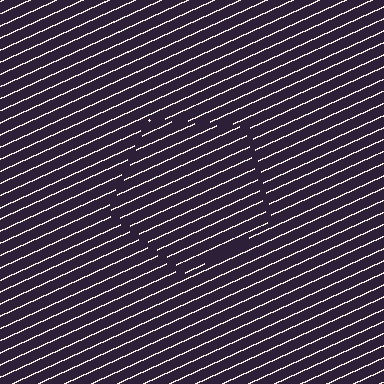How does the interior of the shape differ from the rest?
The interior of the shape contains the same grating, shifted by half a period — the contour is defined by the phase discontinuity where line-ends from the inner and outer gratings abut.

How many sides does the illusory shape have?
5 sides — the line-ends trace a pentagon.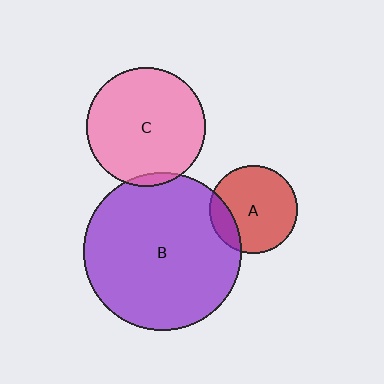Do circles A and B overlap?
Yes.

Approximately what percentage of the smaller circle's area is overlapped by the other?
Approximately 20%.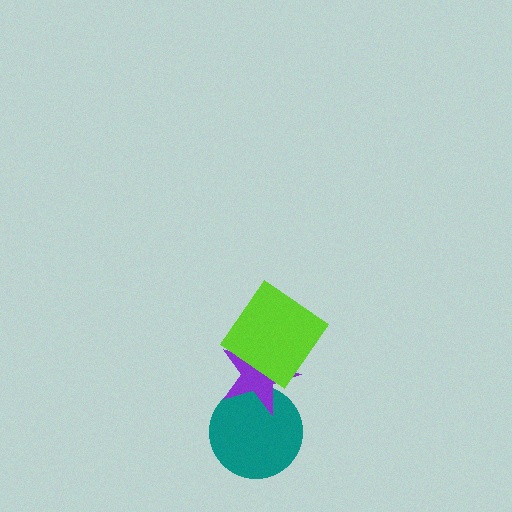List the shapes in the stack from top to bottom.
From top to bottom: the lime diamond, the purple star, the teal circle.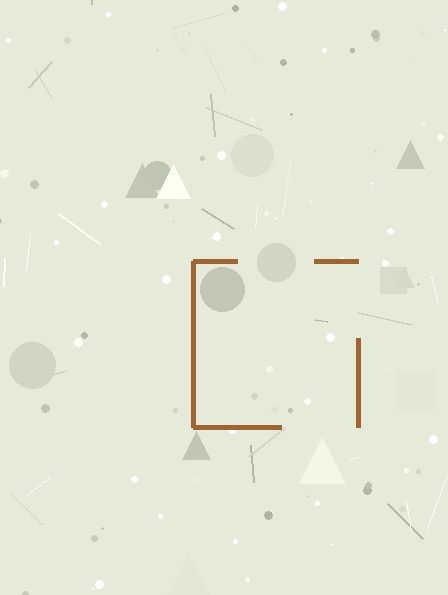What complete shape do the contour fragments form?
The contour fragments form a square.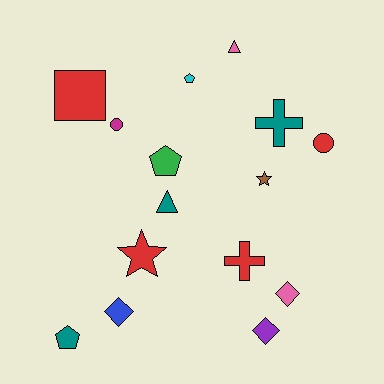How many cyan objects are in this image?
There is 1 cyan object.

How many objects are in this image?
There are 15 objects.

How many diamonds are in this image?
There are 3 diamonds.